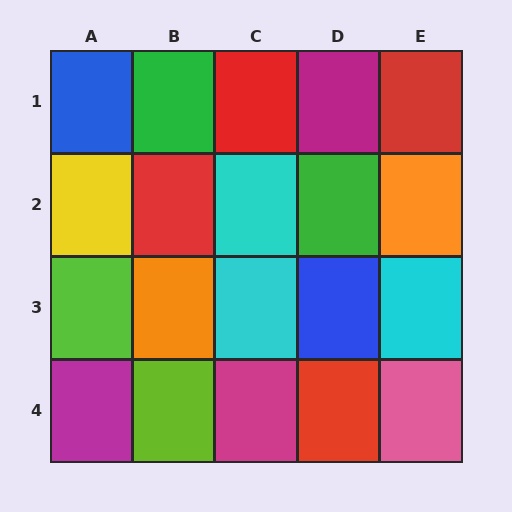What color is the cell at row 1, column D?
Magenta.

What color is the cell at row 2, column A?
Yellow.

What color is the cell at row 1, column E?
Red.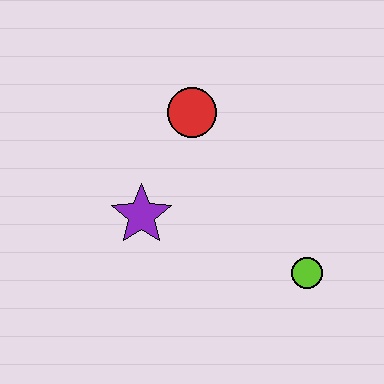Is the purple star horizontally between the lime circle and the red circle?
No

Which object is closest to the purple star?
The red circle is closest to the purple star.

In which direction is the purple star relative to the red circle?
The purple star is below the red circle.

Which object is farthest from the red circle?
The lime circle is farthest from the red circle.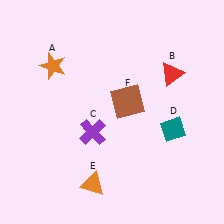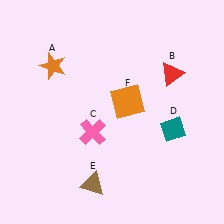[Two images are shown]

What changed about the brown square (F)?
In Image 1, F is brown. In Image 2, it changed to orange.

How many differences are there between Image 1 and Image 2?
There are 3 differences between the two images.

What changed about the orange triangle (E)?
In Image 1, E is orange. In Image 2, it changed to brown.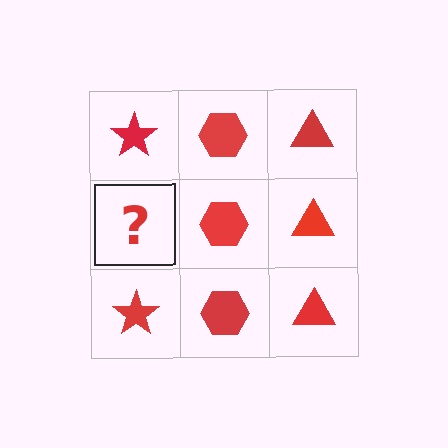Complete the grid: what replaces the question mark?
The question mark should be replaced with a red star.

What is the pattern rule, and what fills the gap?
The rule is that each column has a consistent shape. The gap should be filled with a red star.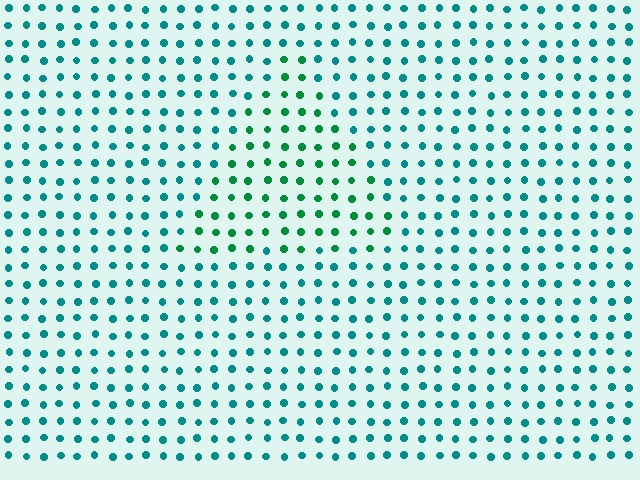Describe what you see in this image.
The image is filled with small teal elements in a uniform arrangement. A triangle-shaped region is visible where the elements are tinted to a slightly different hue, forming a subtle color boundary.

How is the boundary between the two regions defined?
The boundary is defined purely by a slight shift in hue (about 34 degrees). Spacing, size, and orientation are identical on both sides.